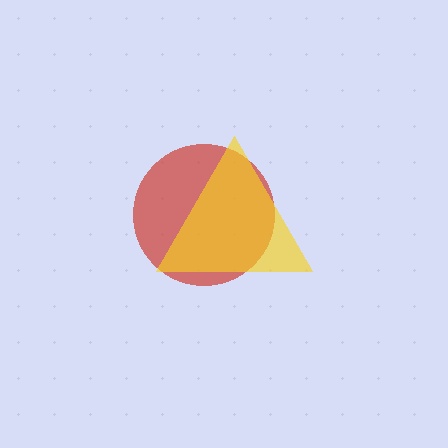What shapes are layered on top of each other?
The layered shapes are: a red circle, a yellow triangle.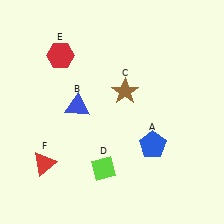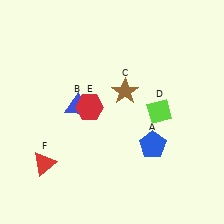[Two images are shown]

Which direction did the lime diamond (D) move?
The lime diamond (D) moved up.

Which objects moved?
The objects that moved are: the lime diamond (D), the red hexagon (E).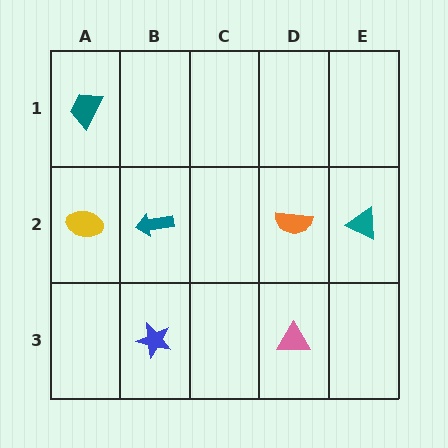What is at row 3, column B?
A blue star.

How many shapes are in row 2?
4 shapes.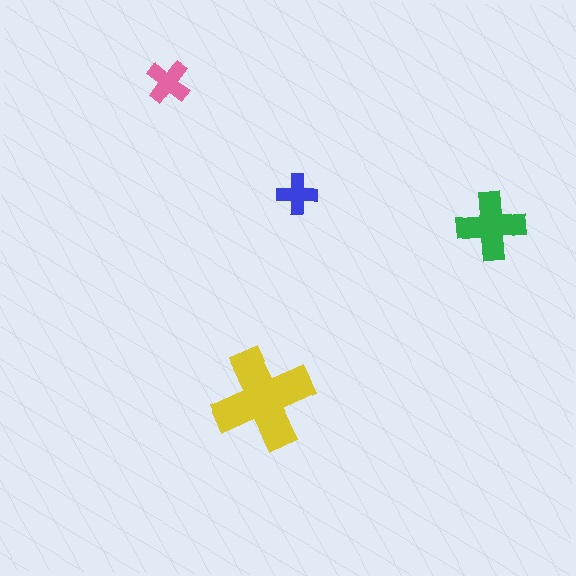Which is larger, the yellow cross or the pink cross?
The yellow one.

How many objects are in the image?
There are 4 objects in the image.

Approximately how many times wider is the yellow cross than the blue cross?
About 2.5 times wider.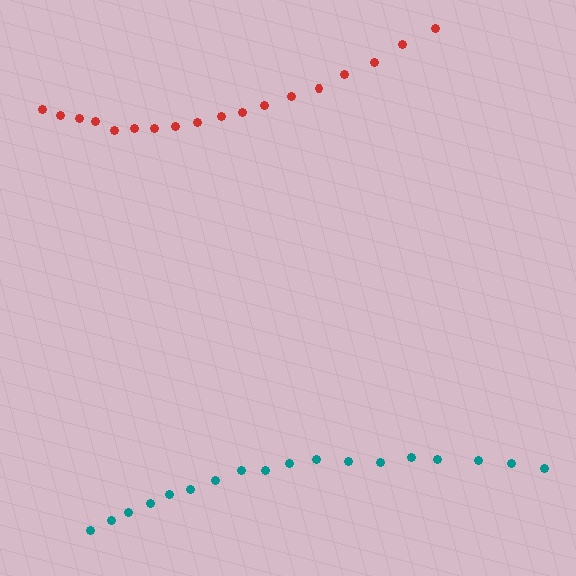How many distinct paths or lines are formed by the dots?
There are 2 distinct paths.